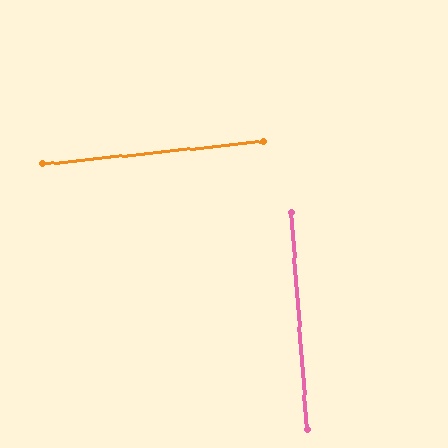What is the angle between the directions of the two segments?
Approximately 88 degrees.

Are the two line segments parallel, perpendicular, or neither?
Perpendicular — they meet at approximately 88°.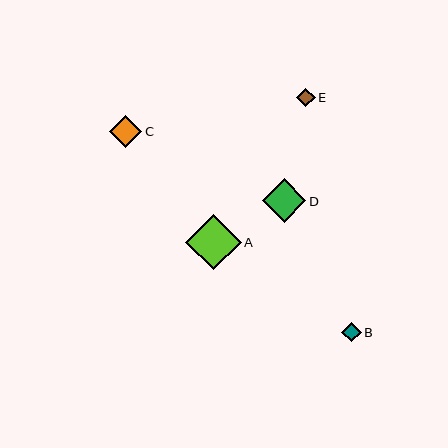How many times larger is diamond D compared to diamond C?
Diamond D is approximately 1.4 times the size of diamond C.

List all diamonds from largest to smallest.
From largest to smallest: A, D, C, B, E.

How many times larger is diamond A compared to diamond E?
Diamond A is approximately 2.9 times the size of diamond E.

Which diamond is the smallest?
Diamond E is the smallest with a size of approximately 19 pixels.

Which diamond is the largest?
Diamond A is the largest with a size of approximately 56 pixels.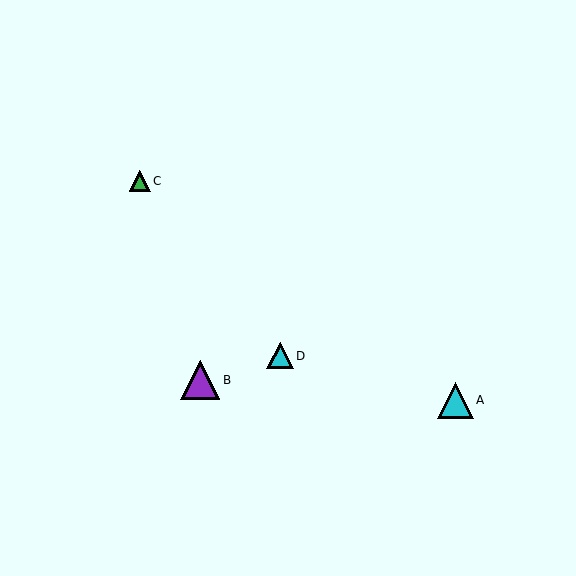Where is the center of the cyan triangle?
The center of the cyan triangle is at (455, 400).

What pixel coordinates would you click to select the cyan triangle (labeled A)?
Click at (455, 400) to select the cyan triangle A.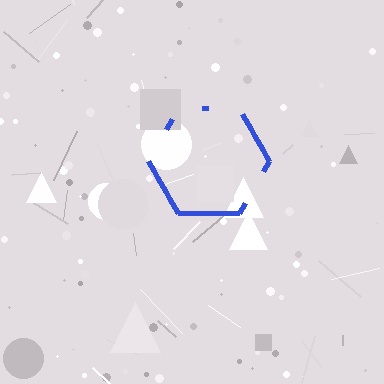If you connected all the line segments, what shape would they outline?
They would outline a hexagon.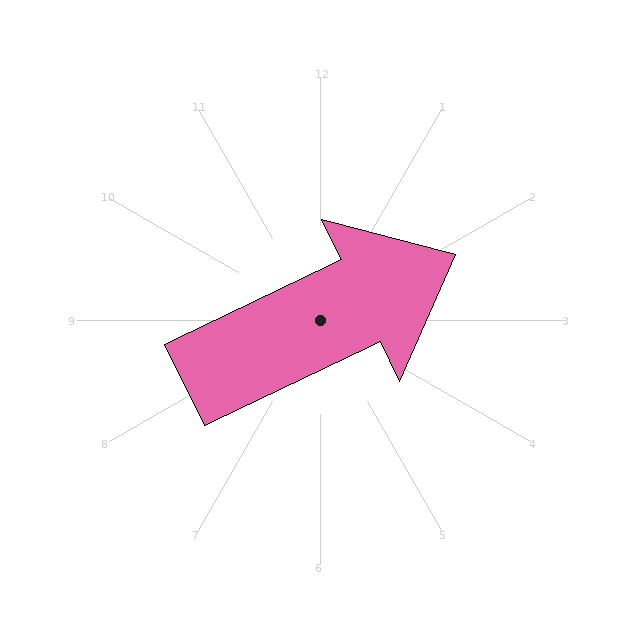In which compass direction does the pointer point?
Northeast.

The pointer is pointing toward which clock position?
Roughly 2 o'clock.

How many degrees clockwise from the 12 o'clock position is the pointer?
Approximately 64 degrees.